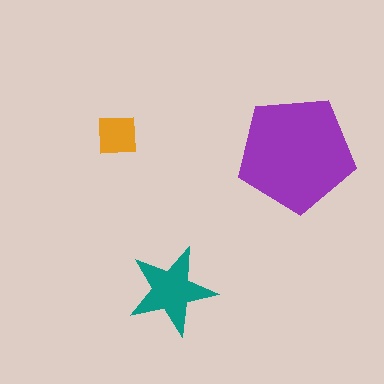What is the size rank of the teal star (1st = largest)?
2nd.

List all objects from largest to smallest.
The purple pentagon, the teal star, the orange square.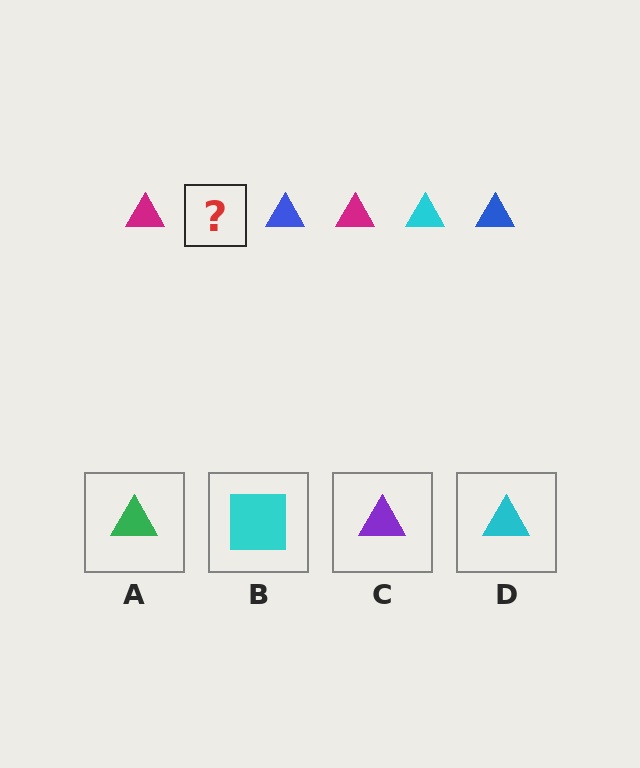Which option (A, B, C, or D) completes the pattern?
D.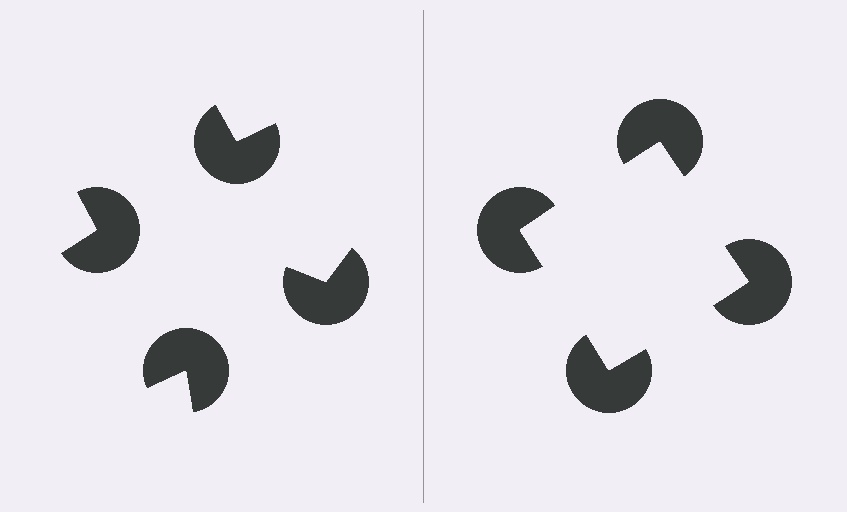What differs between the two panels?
The pac-man discs are positioned identically on both sides; only the wedge orientations differ. On the right they align to a square; on the left they are misaligned.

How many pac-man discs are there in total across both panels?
8 — 4 on each side.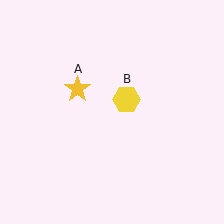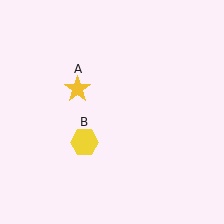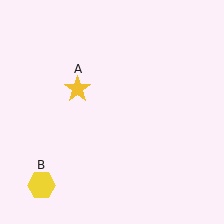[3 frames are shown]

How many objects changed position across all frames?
1 object changed position: yellow hexagon (object B).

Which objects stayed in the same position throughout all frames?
Yellow star (object A) remained stationary.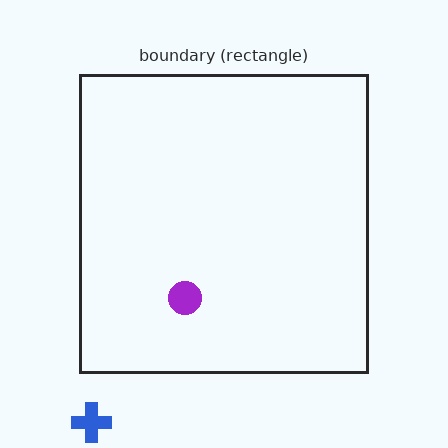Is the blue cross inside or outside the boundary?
Outside.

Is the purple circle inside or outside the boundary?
Inside.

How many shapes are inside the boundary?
1 inside, 1 outside.